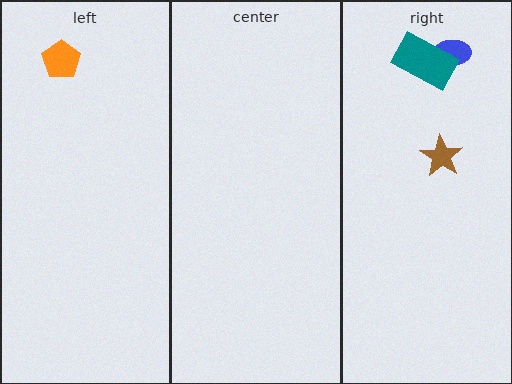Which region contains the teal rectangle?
The right region.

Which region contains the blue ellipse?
The right region.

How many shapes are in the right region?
3.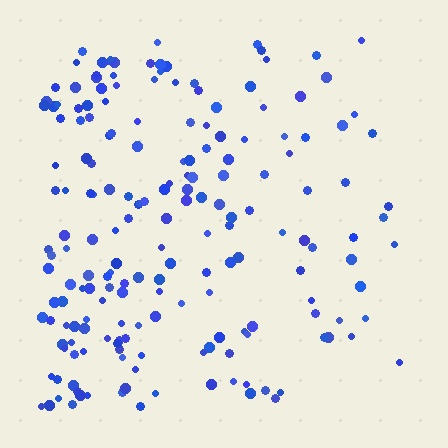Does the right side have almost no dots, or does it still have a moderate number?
Still a moderate number, just noticeably fewer than the left.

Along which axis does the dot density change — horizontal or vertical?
Horizontal.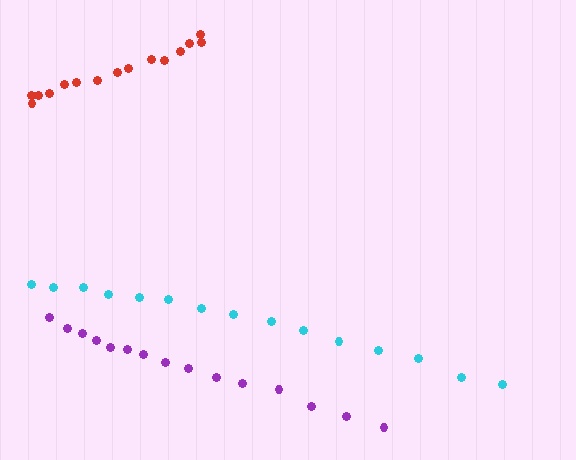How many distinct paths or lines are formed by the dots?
There are 3 distinct paths.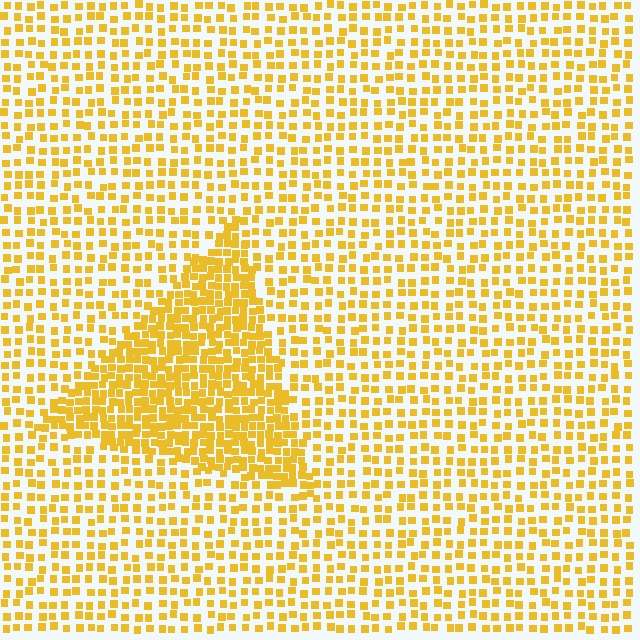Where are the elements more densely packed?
The elements are more densely packed inside the triangle boundary.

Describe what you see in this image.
The image contains small yellow elements arranged at two different densities. A triangle-shaped region is visible where the elements are more densely packed than the surrounding area.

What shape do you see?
I see a triangle.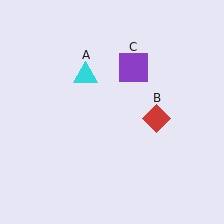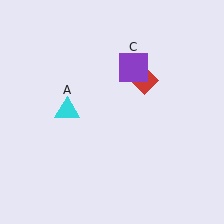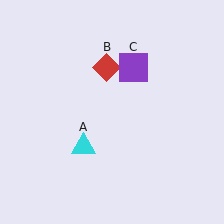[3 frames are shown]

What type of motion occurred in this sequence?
The cyan triangle (object A), red diamond (object B) rotated counterclockwise around the center of the scene.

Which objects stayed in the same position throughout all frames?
Purple square (object C) remained stationary.